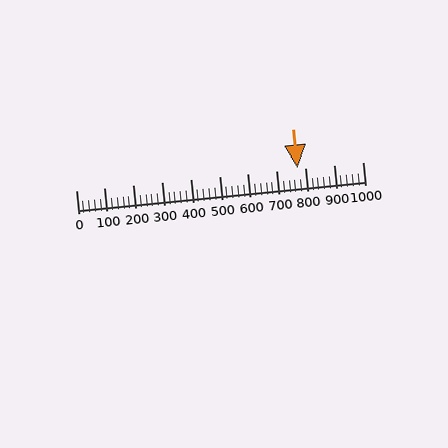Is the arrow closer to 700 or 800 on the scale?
The arrow is closer to 800.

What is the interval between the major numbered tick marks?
The major tick marks are spaced 100 units apart.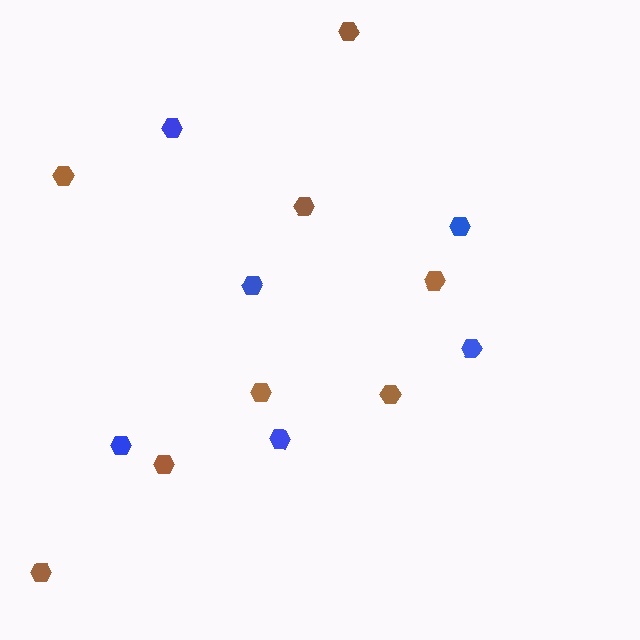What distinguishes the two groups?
There are 2 groups: one group of brown hexagons (8) and one group of blue hexagons (6).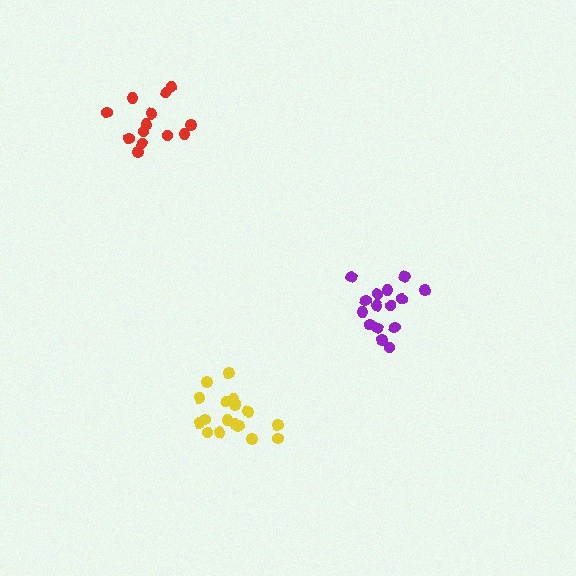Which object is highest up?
The red cluster is topmost.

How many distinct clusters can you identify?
There are 3 distinct clusters.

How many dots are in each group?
Group 1: 15 dots, Group 2: 13 dots, Group 3: 17 dots (45 total).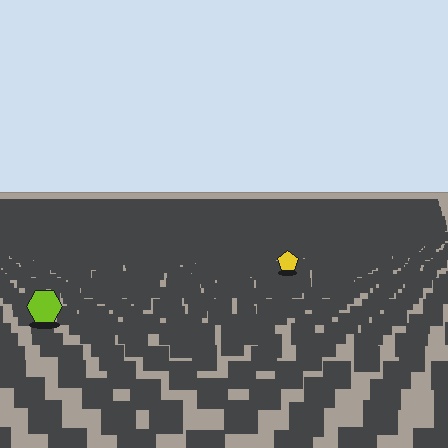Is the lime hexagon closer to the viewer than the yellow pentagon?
Yes. The lime hexagon is closer — you can tell from the texture gradient: the ground texture is coarser near it.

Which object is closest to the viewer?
The lime hexagon is closest. The texture marks near it are larger and more spread out.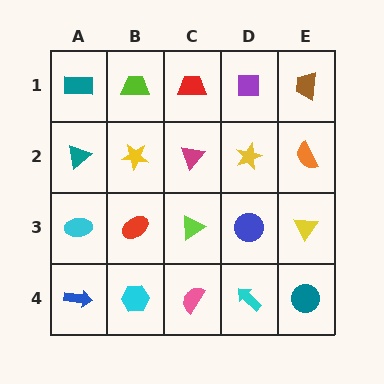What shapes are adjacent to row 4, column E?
A yellow triangle (row 3, column E), a cyan arrow (row 4, column D).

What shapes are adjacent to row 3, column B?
A yellow star (row 2, column B), a cyan hexagon (row 4, column B), a cyan ellipse (row 3, column A), a lime triangle (row 3, column C).